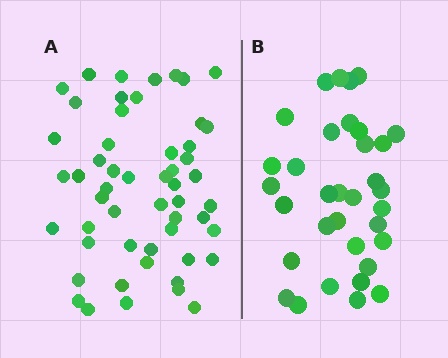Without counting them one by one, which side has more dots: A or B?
Region A (the left region) has more dots.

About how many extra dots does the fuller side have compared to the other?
Region A has approximately 20 more dots than region B.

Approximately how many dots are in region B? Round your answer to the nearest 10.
About 30 dots. (The exact count is 34, which rounds to 30.)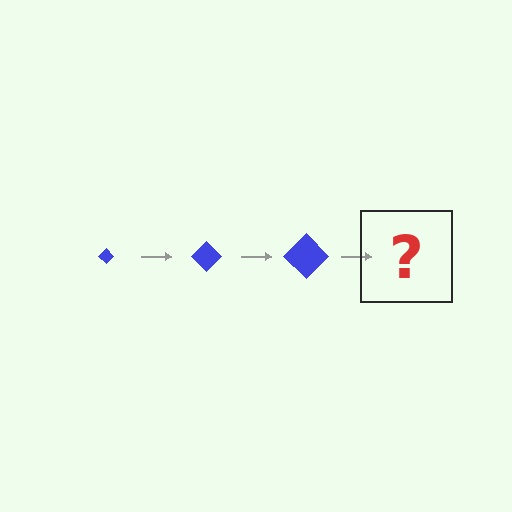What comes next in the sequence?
The next element should be a blue diamond, larger than the previous one.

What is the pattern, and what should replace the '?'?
The pattern is that the diamond gets progressively larger each step. The '?' should be a blue diamond, larger than the previous one.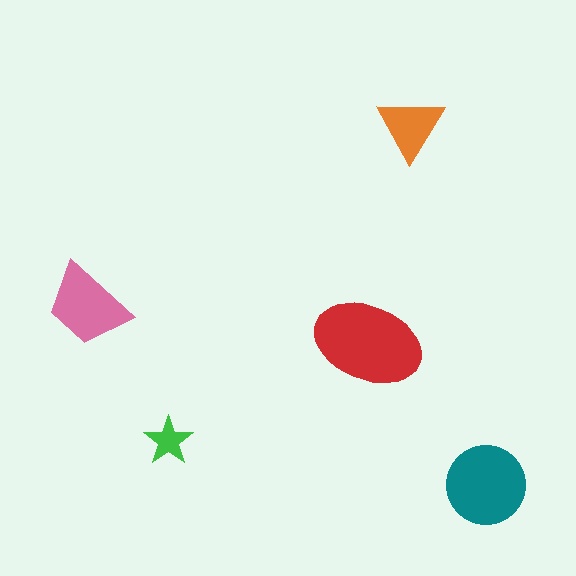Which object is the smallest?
The green star.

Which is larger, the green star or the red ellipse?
The red ellipse.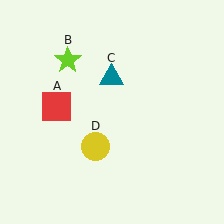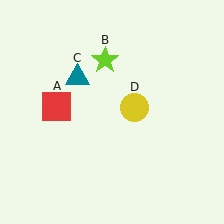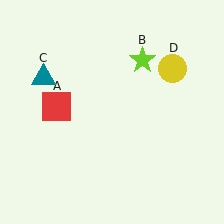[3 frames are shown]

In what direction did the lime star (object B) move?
The lime star (object B) moved right.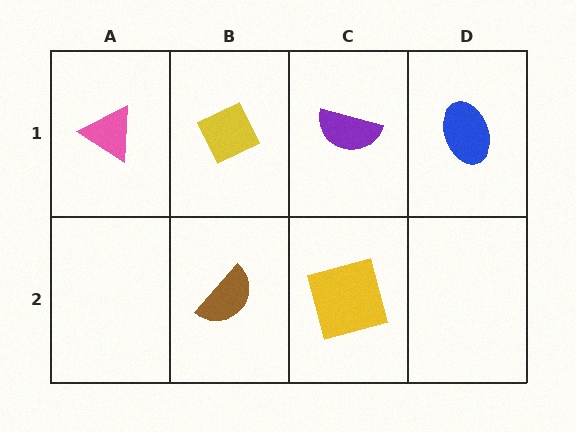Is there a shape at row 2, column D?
No, that cell is empty.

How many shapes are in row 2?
2 shapes.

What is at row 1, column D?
A blue ellipse.